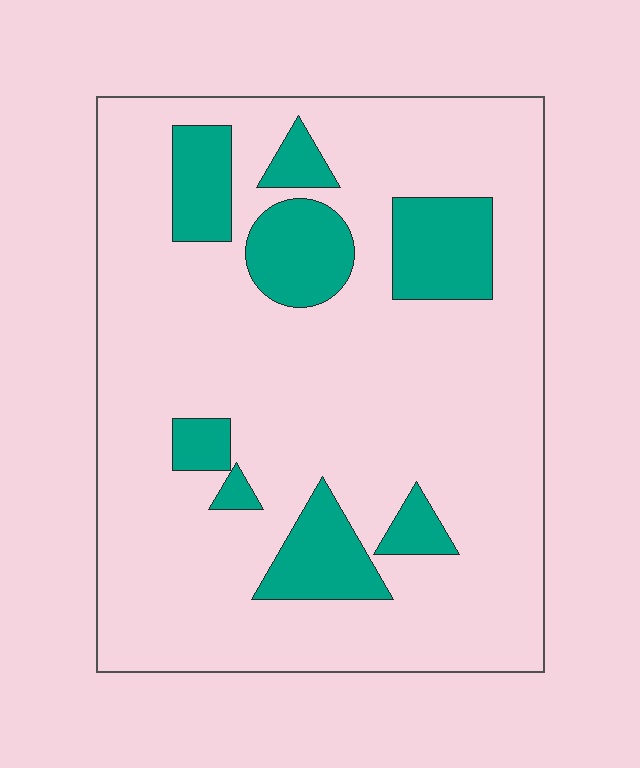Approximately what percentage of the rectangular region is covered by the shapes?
Approximately 20%.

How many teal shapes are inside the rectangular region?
8.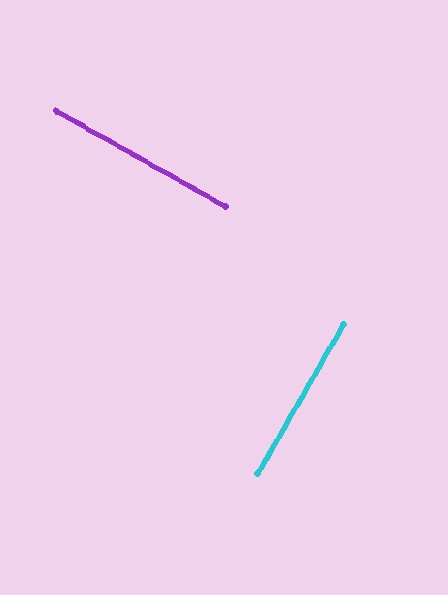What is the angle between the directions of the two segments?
Approximately 90 degrees.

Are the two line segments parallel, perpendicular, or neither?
Perpendicular — they meet at approximately 90°.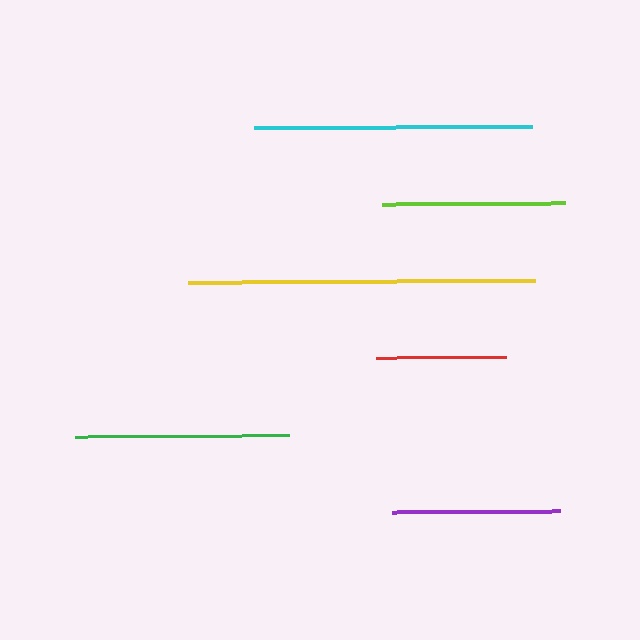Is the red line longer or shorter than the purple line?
The purple line is longer than the red line.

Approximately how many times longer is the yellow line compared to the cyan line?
The yellow line is approximately 1.3 times the length of the cyan line.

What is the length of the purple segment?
The purple segment is approximately 168 pixels long.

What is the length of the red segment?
The red segment is approximately 130 pixels long.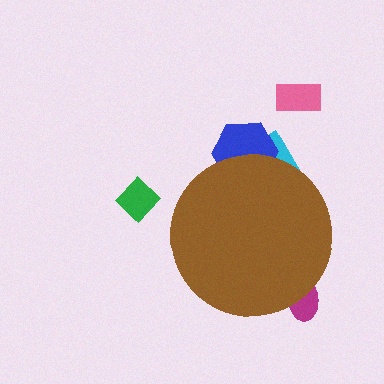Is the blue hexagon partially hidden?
Yes, the blue hexagon is partially hidden behind the brown circle.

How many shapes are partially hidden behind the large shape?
3 shapes are partially hidden.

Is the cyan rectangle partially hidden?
Yes, the cyan rectangle is partially hidden behind the brown circle.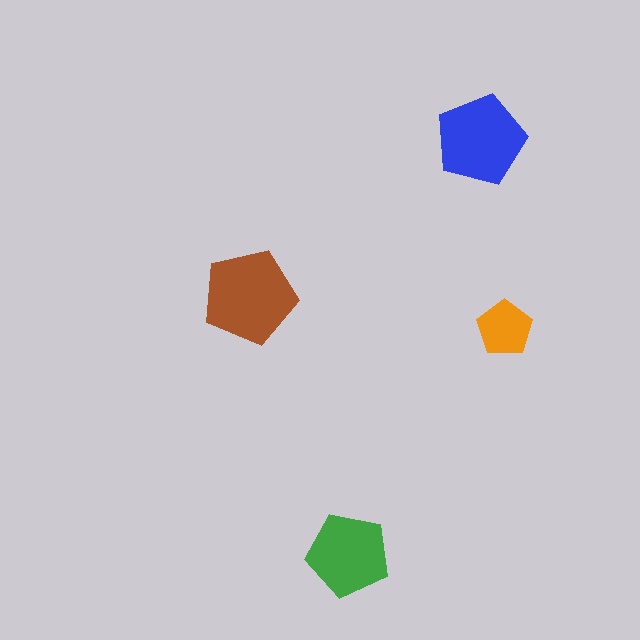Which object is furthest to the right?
The orange pentagon is rightmost.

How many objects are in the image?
There are 4 objects in the image.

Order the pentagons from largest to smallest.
the brown one, the blue one, the green one, the orange one.